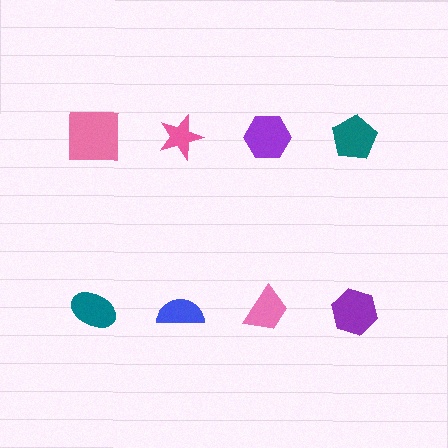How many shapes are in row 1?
4 shapes.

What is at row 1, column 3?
A purple hexagon.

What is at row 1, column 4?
A teal pentagon.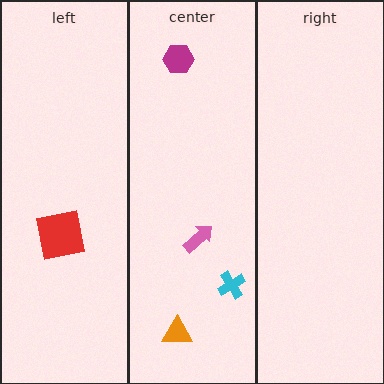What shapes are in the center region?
The cyan cross, the orange triangle, the magenta hexagon, the pink arrow.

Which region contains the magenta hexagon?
The center region.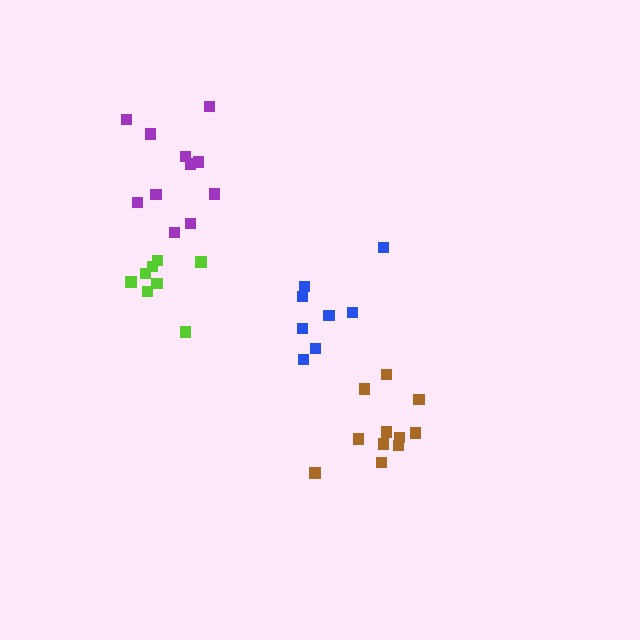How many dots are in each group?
Group 1: 11 dots, Group 2: 8 dots, Group 3: 8 dots, Group 4: 11 dots (38 total).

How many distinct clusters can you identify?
There are 4 distinct clusters.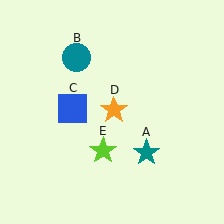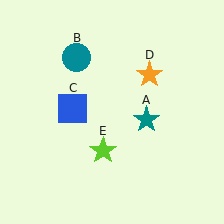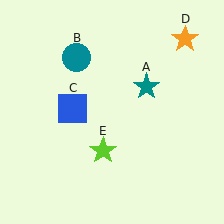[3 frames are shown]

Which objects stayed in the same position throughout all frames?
Teal circle (object B) and blue square (object C) and lime star (object E) remained stationary.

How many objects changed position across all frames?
2 objects changed position: teal star (object A), orange star (object D).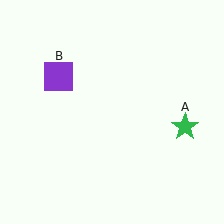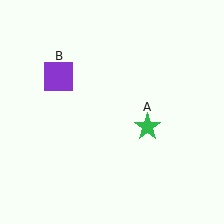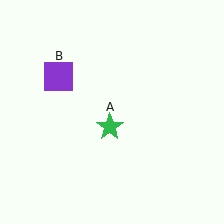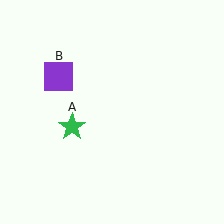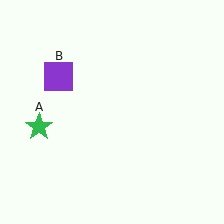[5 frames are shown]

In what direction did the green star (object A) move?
The green star (object A) moved left.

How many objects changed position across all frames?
1 object changed position: green star (object A).